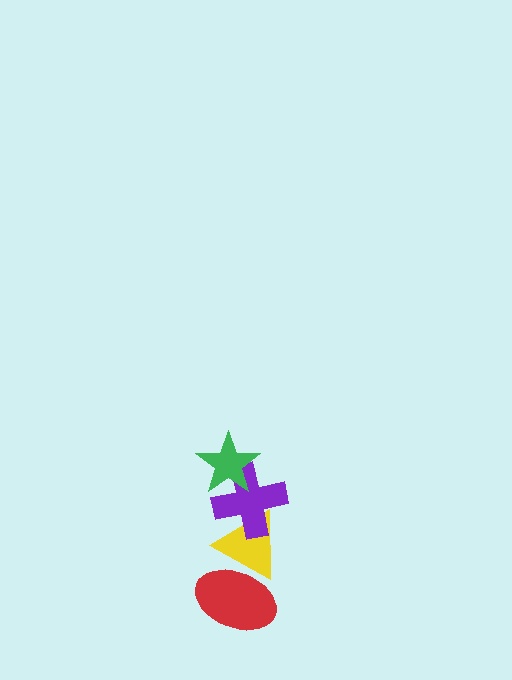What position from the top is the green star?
The green star is 1st from the top.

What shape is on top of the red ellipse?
The yellow triangle is on top of the red ellipse.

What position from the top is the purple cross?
The purple cross is 2nd from the top.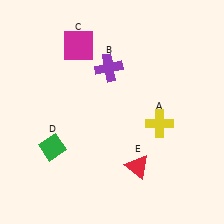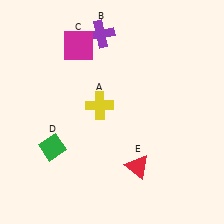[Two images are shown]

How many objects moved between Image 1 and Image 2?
2 objects moved between the two images.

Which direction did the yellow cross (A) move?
The yellow cross (A) moved left.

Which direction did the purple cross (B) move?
The purple cross (B) moved up.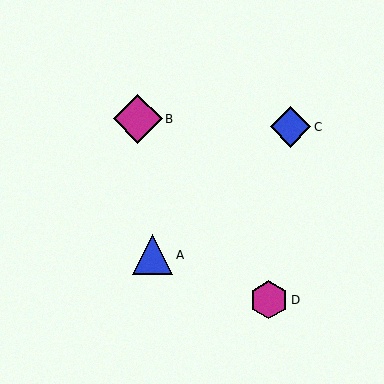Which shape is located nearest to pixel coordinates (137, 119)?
The magenta diamond (labeled B) at (138, 119) is nearest to that location.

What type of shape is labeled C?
Shape C is a blue diamond.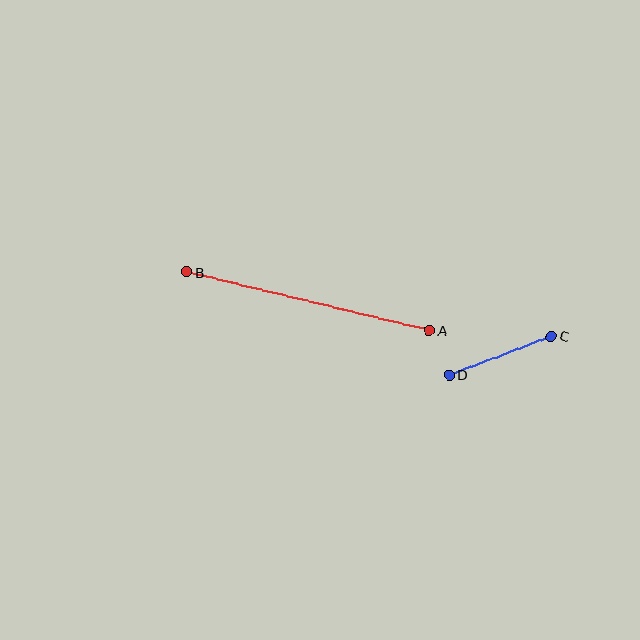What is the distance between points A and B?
The distance is approximately 250 pixels.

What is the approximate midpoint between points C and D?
The midpoint is at approximately (500, 356) pixels.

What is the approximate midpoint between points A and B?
The midpoint is at approximately (308, 301) pixels.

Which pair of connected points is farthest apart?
Points A and B are farthest apart.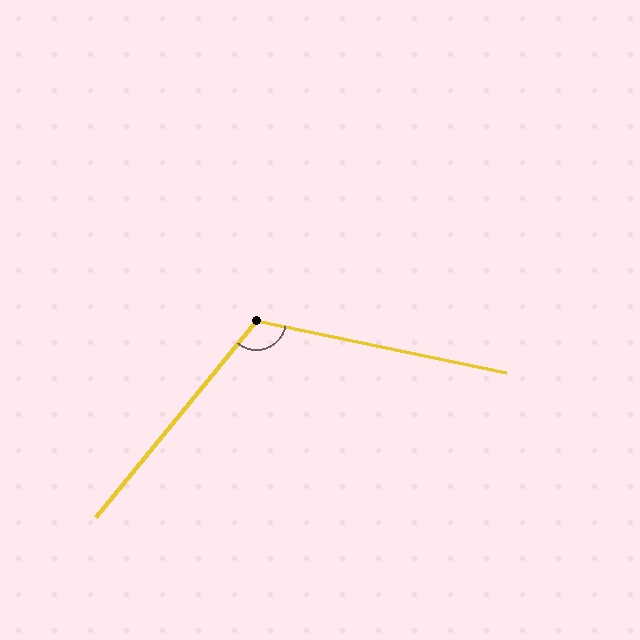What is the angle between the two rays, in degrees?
Approximately 118 degrees.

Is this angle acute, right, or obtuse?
It is obtuse.